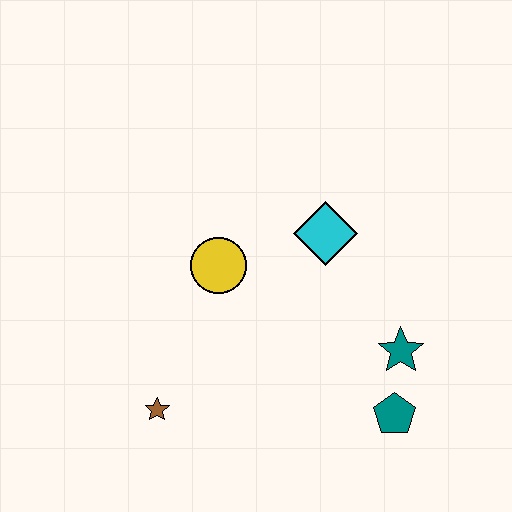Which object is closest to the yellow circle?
The cyan diamond is closest to the yellow circle.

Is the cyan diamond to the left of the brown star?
No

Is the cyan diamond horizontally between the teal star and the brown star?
Yes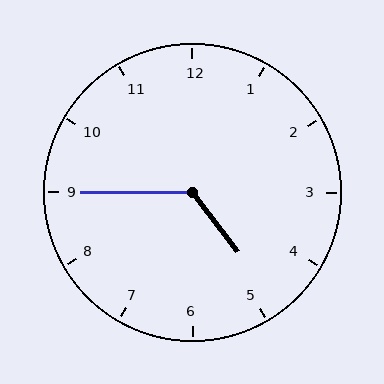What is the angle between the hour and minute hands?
Approximately 128 degrees.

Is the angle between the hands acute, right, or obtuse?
It is obtuse.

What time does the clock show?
4:45.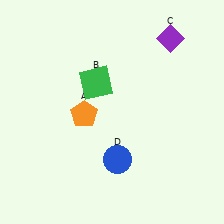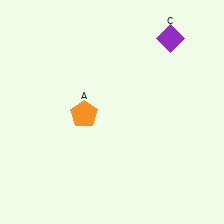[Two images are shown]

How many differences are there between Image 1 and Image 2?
There are 2 differences between the two images.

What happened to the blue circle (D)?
The blue circle (D) was removed in Image 2. It was in the bottom-right area of Image 1.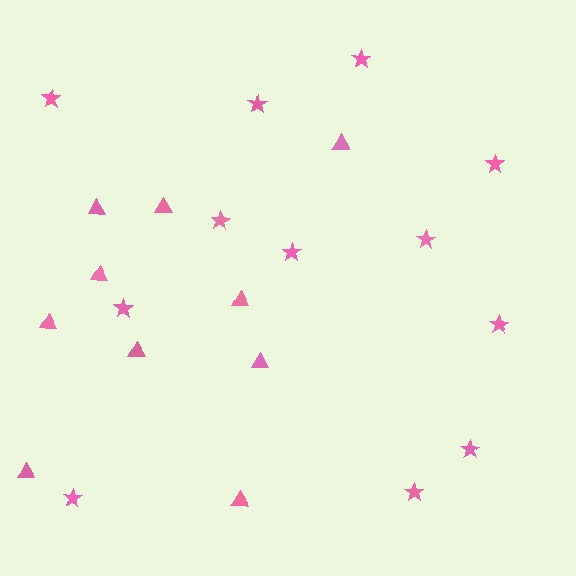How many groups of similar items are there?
There are 2 groups: one group of stars (12) and one group of triangles (10).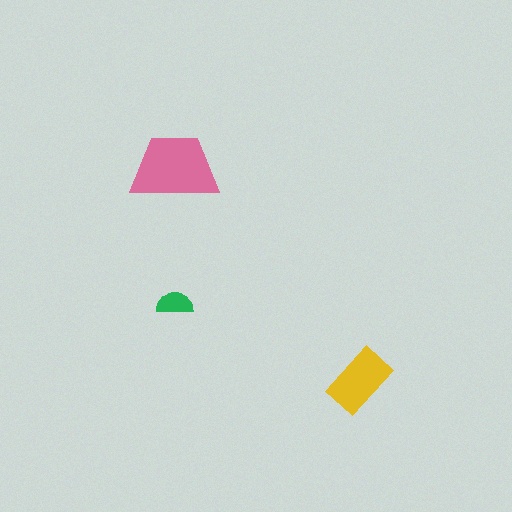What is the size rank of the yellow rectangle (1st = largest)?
2nd.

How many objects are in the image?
There are 3 objects in the image.